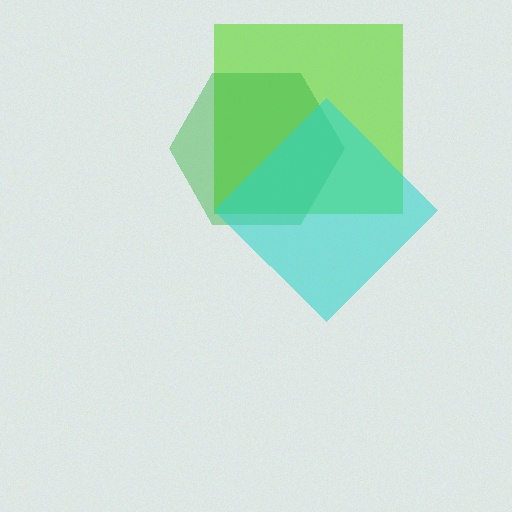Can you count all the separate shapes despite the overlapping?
Yes, there are 3 separate shapes.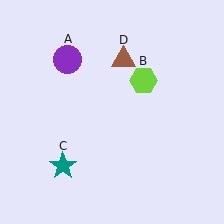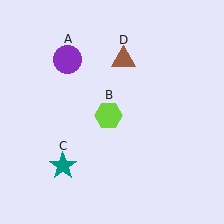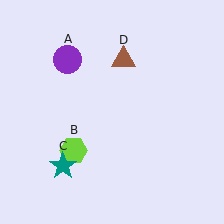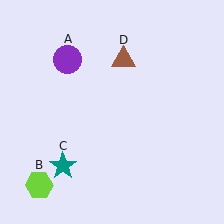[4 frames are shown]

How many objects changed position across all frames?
1 object changed position: lime hexagon (object B).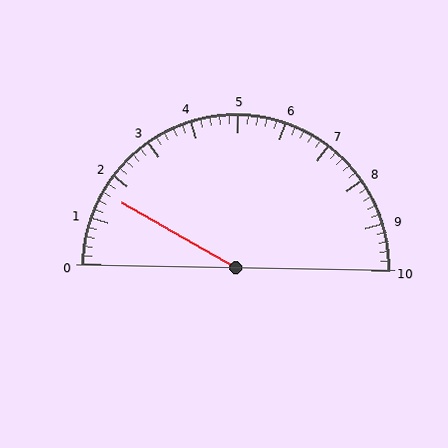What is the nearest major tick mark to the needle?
The nearest major tick mark is 2.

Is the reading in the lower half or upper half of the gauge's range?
The reading is in the lower half of the range (0 to 10).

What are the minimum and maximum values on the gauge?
The gauge ranges from 0 to 10.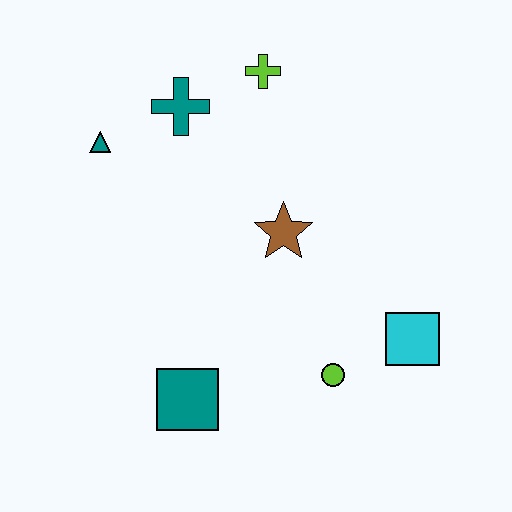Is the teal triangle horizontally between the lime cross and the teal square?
No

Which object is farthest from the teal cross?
The cyan square is farthest from the teal cross.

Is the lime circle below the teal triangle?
Yes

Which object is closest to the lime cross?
The teal cross is closest to the lime cross.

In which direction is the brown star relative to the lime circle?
The brown star is above the lime circle.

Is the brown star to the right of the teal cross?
Yes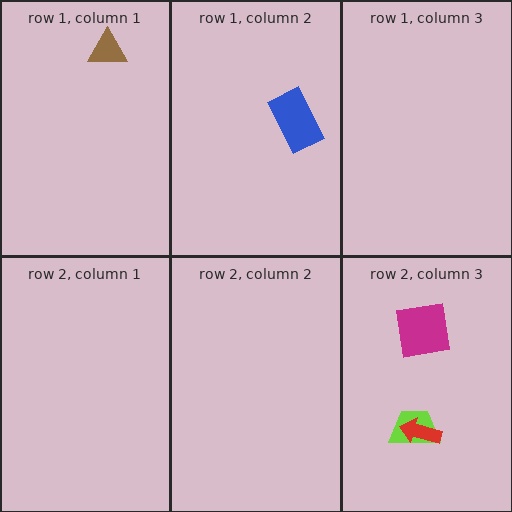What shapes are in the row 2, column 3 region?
The lime trapezoid, the red arrow, the magenta square.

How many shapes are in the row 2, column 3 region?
3.